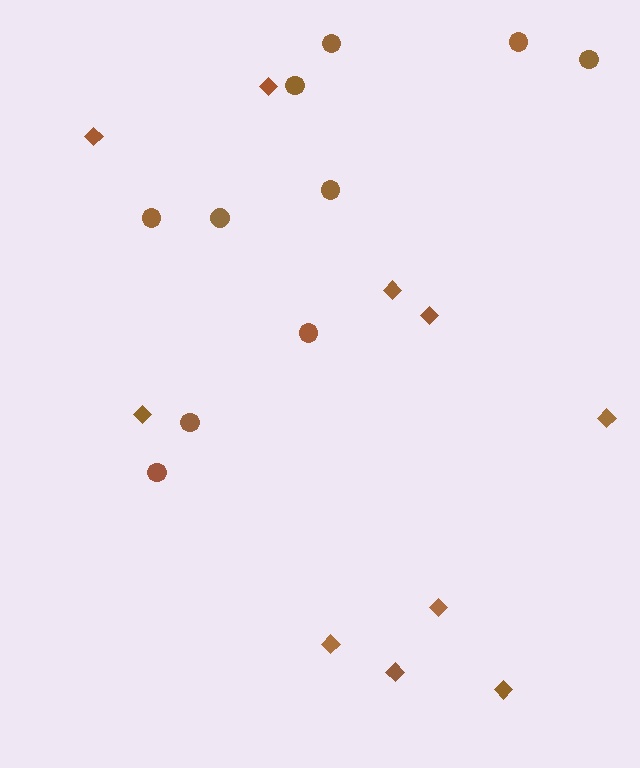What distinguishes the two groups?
There are 2 groups: one group of diamonds (10) and one group of circles (10).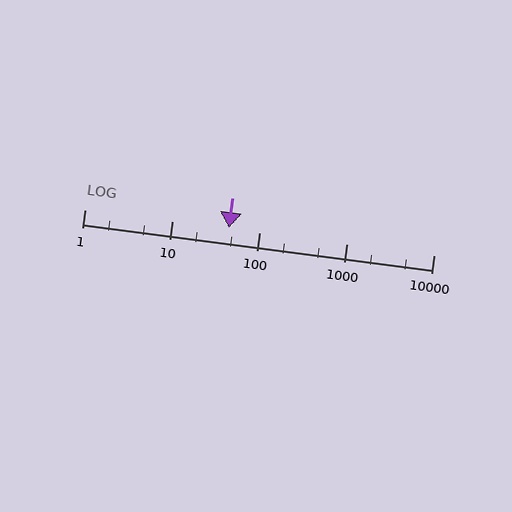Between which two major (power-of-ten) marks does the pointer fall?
The pointer is between 10 and 100.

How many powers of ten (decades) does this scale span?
The scale spans 4 decades, from 1 to 10000.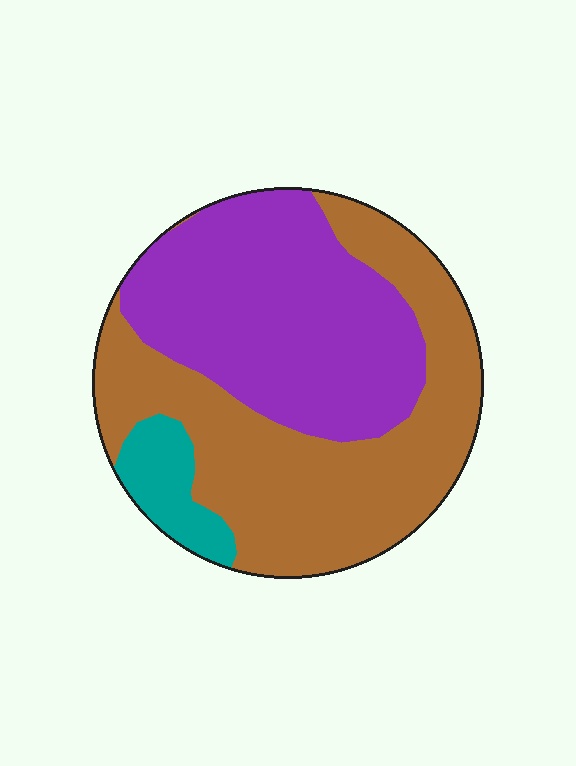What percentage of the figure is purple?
Purple covers 43% of the figure.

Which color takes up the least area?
Teal, at roughly 10%.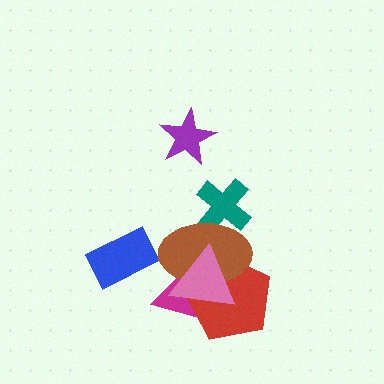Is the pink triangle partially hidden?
No, no other shape covers it.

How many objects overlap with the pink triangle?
3 objects overlap with the pink triangle.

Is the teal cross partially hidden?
Yes, it is partially covered by another shape.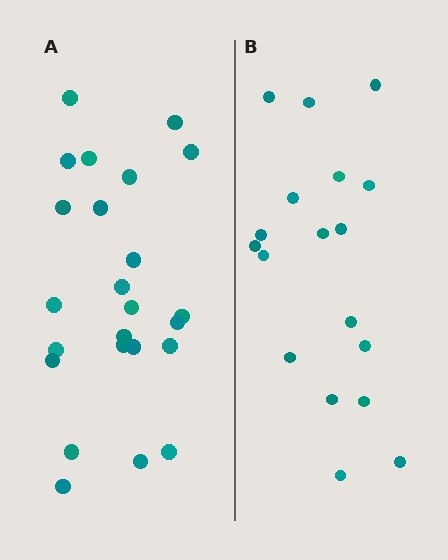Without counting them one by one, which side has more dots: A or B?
Region A (the left region) has more dots.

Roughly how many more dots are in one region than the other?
Region A has about 6 more dots than region B.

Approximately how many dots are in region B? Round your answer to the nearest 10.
About 20 dots. (The exact count is 18, which rounds to 20.)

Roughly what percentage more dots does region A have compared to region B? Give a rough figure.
About 35% more.